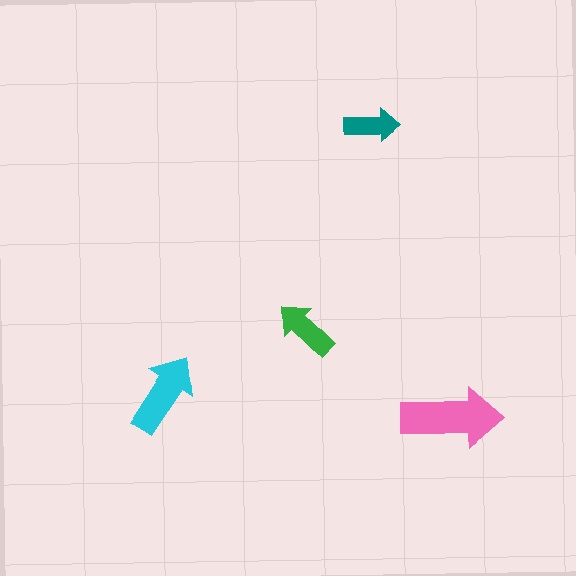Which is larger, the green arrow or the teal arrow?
The green one.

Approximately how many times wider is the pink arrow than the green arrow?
About 1.5 times wider.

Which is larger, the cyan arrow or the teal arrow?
The cyan one.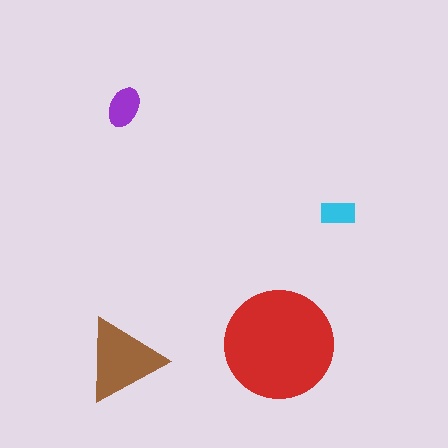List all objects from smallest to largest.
The cyan rectangle, the purple ellipse, the brown triangle, the red circle.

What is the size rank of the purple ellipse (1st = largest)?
3rd.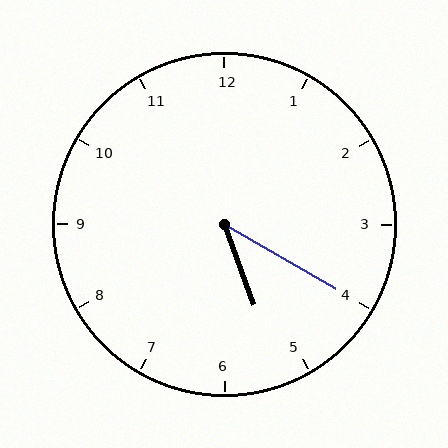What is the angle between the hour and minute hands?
Approximately 40 degrees.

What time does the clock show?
5:20.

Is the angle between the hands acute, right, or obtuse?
It is acute.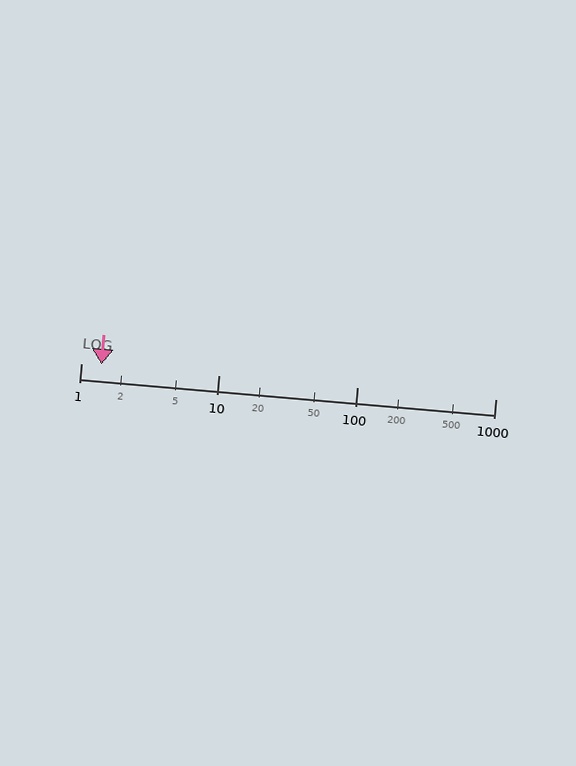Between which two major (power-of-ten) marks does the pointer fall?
The pointer is between 1 and 10.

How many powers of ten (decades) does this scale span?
The scale spans 3 decades, from 1 to 1000.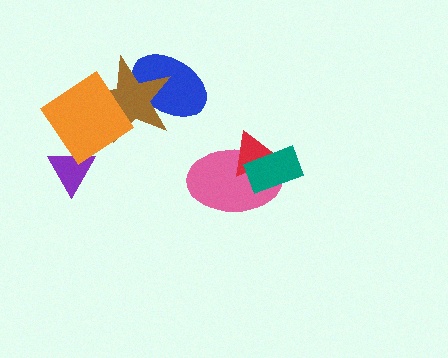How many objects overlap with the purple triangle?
1 object overlaps with the purple triangle.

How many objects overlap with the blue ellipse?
1 object overlaps with the blue ellipse.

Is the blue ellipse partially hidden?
Yes, it is partially covered by another shape.